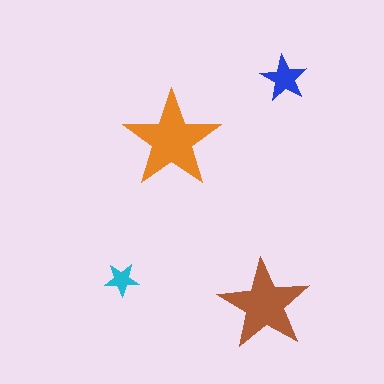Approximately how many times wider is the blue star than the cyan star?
About 1.5 times wider.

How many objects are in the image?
There are 4 objects in the image.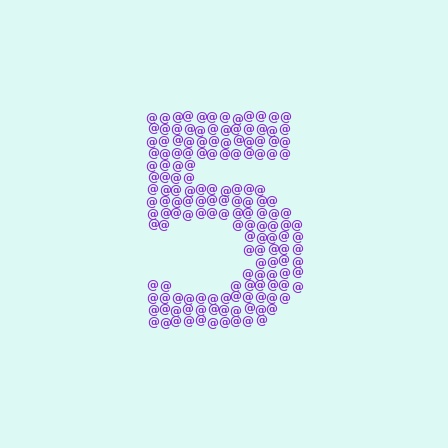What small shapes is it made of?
It is made of small at signs.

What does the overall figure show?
The overall figure shows the digit 5.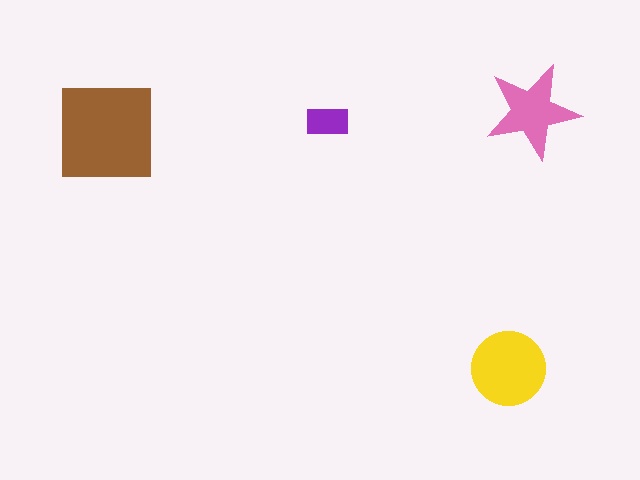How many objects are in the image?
There are 4 objects in the image.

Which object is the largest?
The brown square.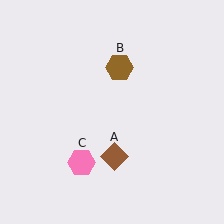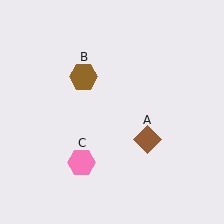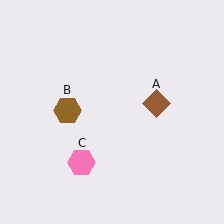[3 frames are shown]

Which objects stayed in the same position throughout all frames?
Pink hexagon (object C) remained stationary.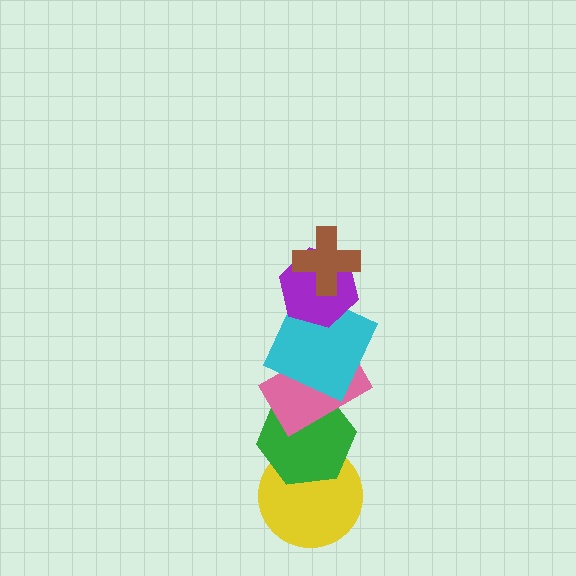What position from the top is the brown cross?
The brown cross is 1st from the top.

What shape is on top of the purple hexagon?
The brown cross is on top of the purple hexagon.